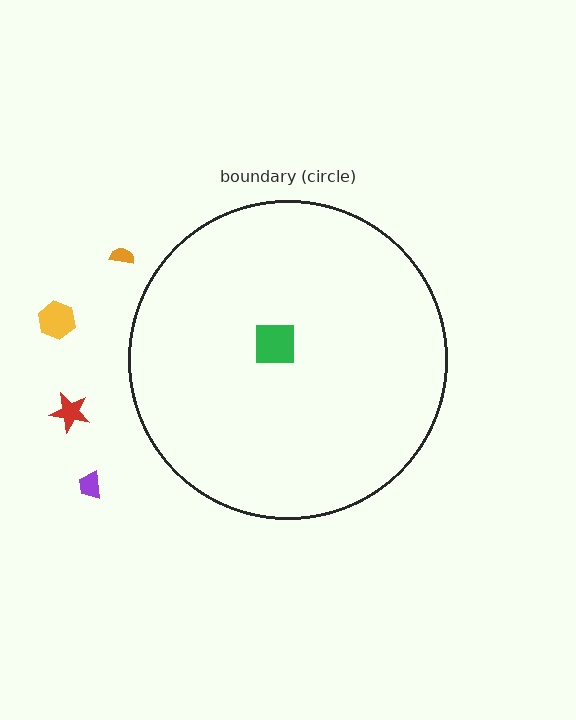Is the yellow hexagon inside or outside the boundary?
Outside.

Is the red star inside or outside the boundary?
Outside.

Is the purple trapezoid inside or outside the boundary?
Outside.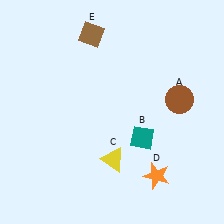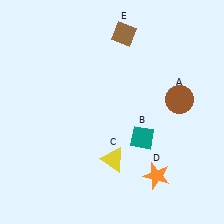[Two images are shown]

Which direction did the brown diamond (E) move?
The brown diamond (E) moved right.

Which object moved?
The brown diamond (E) moved right.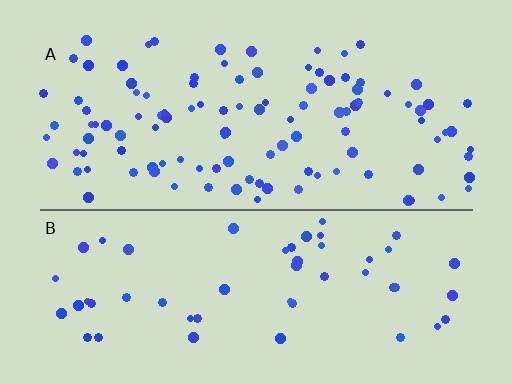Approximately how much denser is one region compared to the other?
Approximately 2.1× — region A over region B.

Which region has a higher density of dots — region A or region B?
A (the top).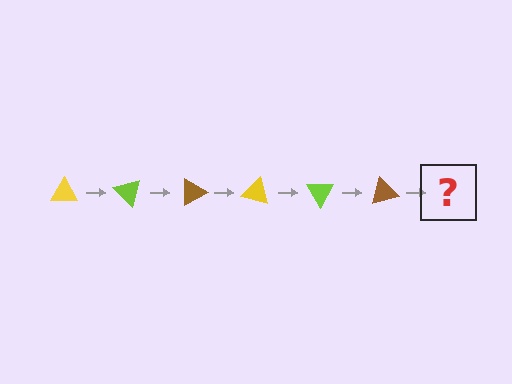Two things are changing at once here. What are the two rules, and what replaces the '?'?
The two rules are that it rotates 45 degrees each step and the color cycles through yellow, lime, and brown. The '?' should be a yellow triangle, rotated 270 degrees from the start.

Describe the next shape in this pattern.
It should be a yellow triangle, rotated 270 degrees from the start.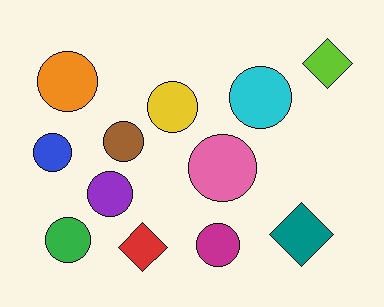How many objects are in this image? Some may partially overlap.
There are 12 objects.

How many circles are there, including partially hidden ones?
There are 9 circles.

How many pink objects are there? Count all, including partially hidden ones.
There is 1 pink object.